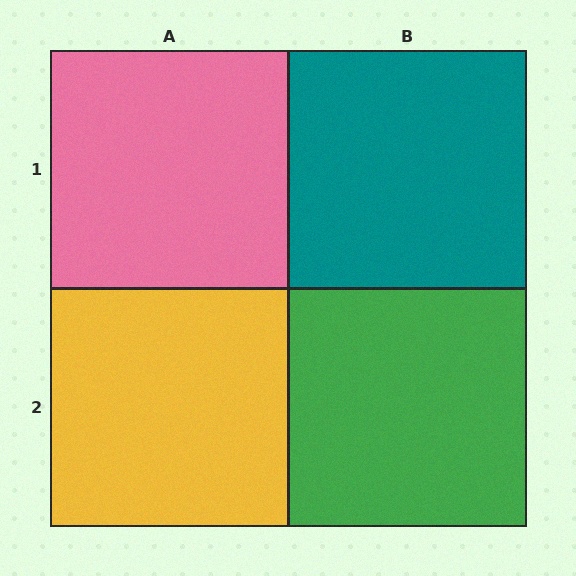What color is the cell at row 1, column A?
Pink.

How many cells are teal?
1 cell is teal.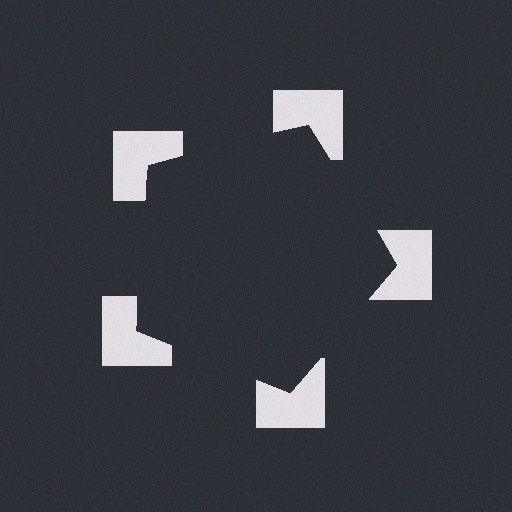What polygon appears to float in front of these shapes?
An illusory pentagon — its edges are inferred from the aligned wedge cuts in the notched squares, not physically drawn.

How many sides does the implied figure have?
5 sides.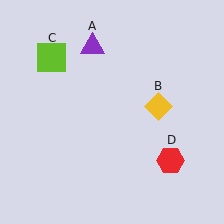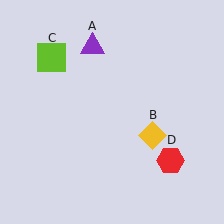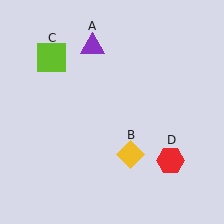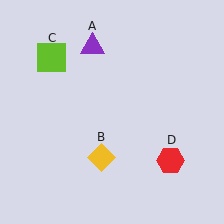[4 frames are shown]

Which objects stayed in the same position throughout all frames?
Purple triangle (object A) and lime square (object C) and red hexagon (object D) remained stationary.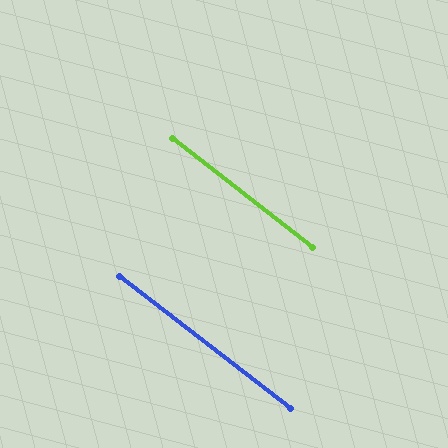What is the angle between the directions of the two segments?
Approximately 0 degrees.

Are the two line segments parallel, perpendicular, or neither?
Parallel — their directions differ by only 0.5°.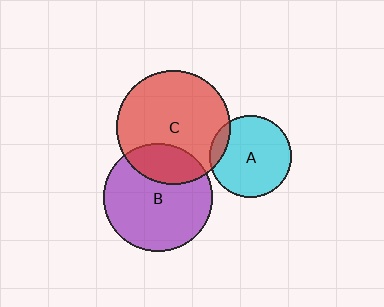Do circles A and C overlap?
Yes.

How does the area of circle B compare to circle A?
Approximately 1.7 times.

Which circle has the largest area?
Circle C (red).